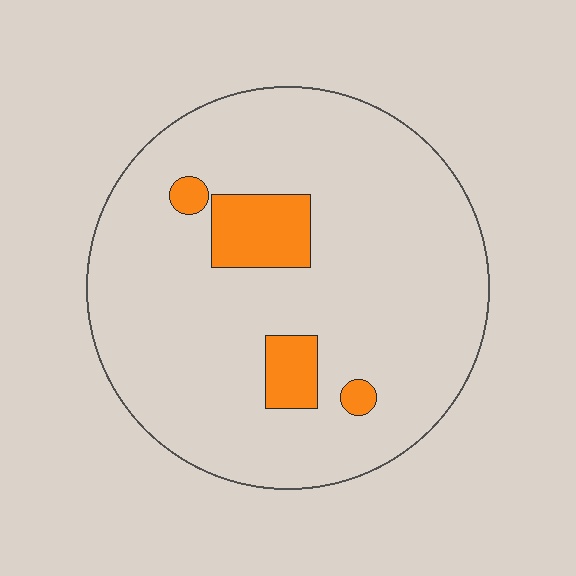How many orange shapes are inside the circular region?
4.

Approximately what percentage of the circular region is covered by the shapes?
Approximately 10%.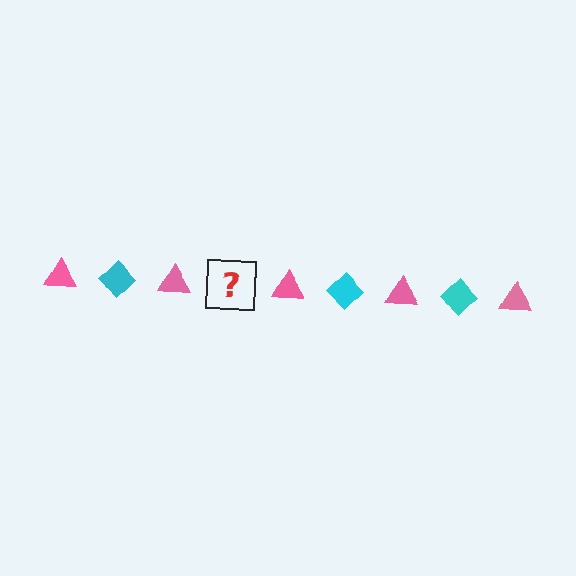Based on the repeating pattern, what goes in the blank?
The blank should be a cyan diamond.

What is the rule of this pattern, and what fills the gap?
The rule is that the pattern alternates between pink triangle and cyan diamond. The gap should be filled with a cyan diamond.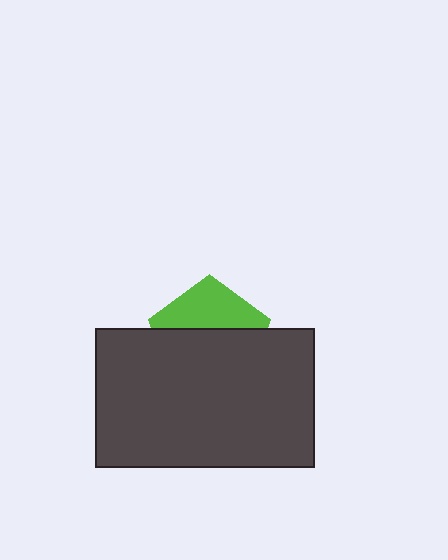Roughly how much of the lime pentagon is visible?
A small part of it is visible (roughly 38%).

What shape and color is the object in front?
The object in front is a dark gray rectangle.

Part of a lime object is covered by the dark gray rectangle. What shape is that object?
It is a pentagon.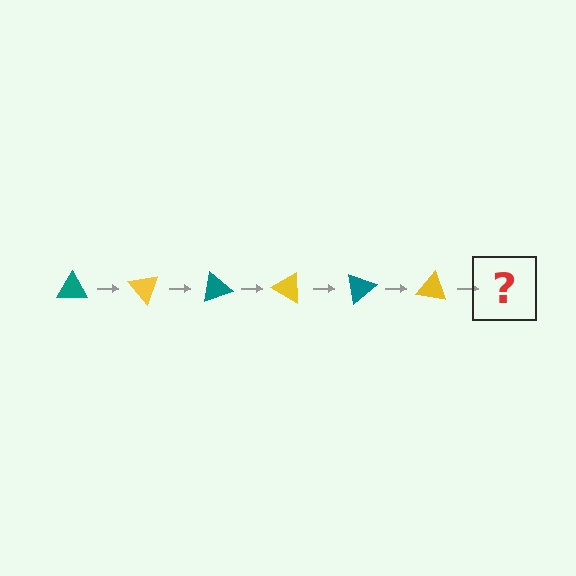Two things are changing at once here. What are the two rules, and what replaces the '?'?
The two rules are that it rotates 50 degrees each step and the color cycles through teal and yellow. The '?' should be a teal triangle, rotated 300 degrees from the start.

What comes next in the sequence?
The next element should be a teal triangle, rotated 300 degrees from the start.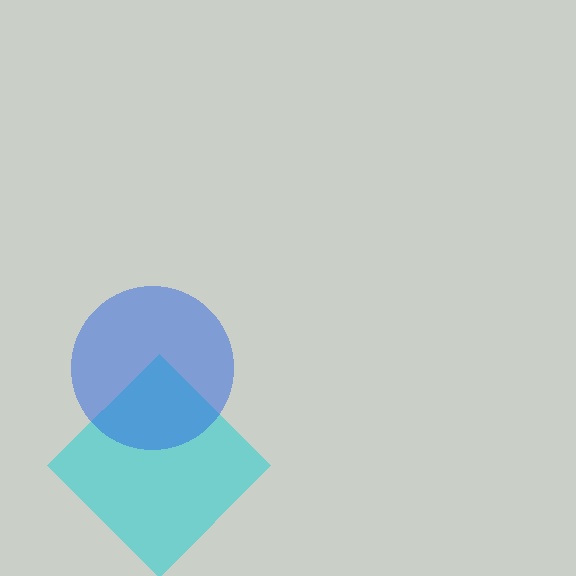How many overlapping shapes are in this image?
There are 2 overlapping shapes in the image.